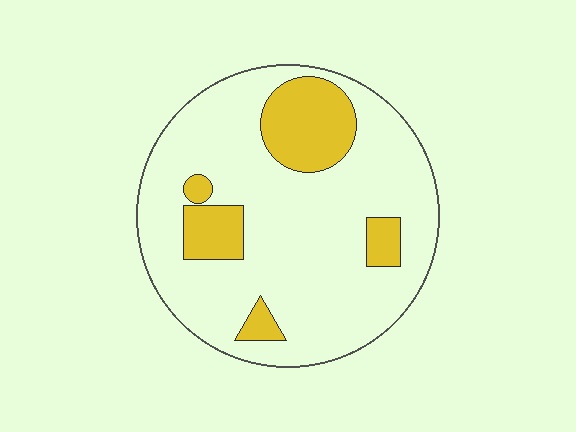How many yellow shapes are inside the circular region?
5.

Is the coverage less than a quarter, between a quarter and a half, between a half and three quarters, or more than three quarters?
Less than a quarter.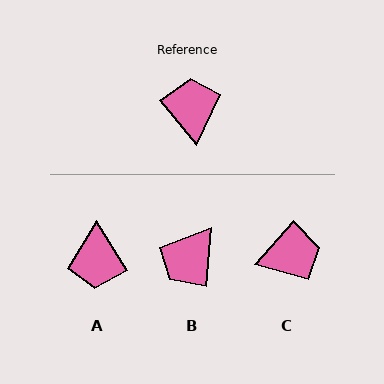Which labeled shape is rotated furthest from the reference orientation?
A, about 172 degrees away.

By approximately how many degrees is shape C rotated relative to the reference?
Approximately 81 degrees clockwise.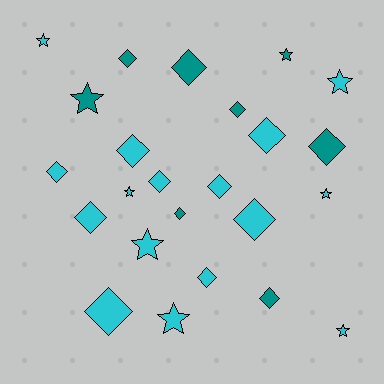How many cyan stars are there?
There are 7 cyan stars.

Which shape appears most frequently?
Diamond, with 15 objects.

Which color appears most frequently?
Cyan, with 16 objects.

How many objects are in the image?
There are 24 objects.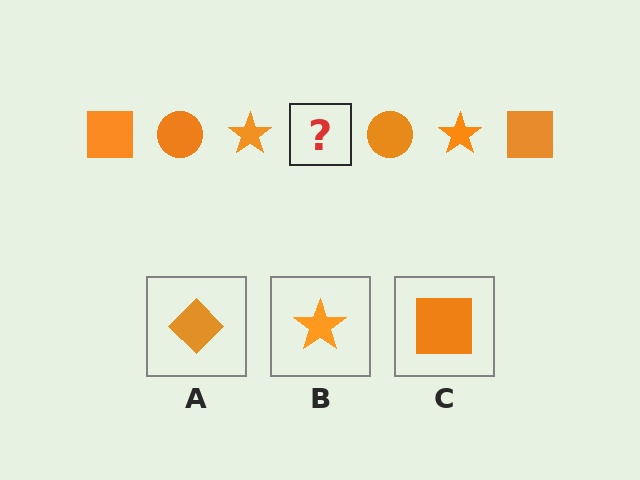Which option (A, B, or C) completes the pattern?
C.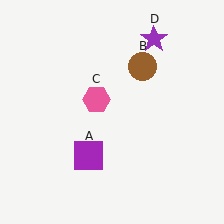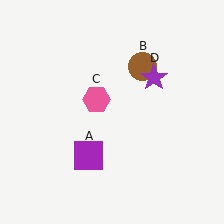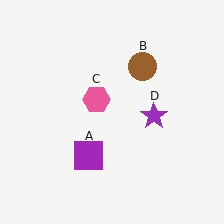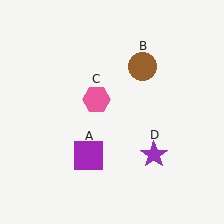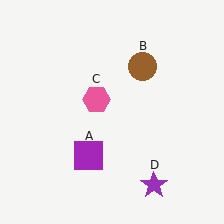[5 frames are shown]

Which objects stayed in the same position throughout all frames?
Purple square (object A) and brown circle (object B) and pink hexagon (object C) remained stationary.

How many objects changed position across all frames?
1 object changed position: purple star (object D).